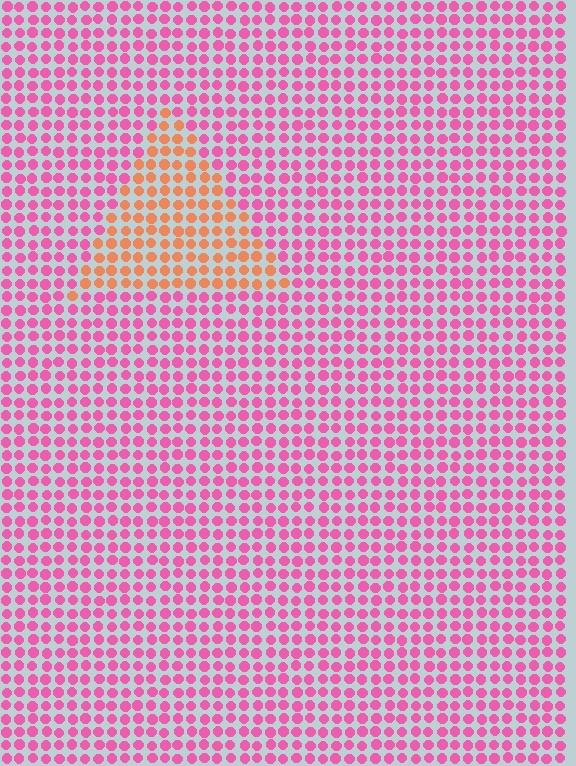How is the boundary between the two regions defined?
The boundary is defined purely by a slight shift in hue (about 52 degrees). Spacing, size, and orientation are identical on both sides.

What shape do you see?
I see a triangle.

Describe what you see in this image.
The image is filled with small pink elements in a uniform arrangement. A triangle-shaped region is visible where the elements are tinted to a slightly different hue, forming a subtle color boundary.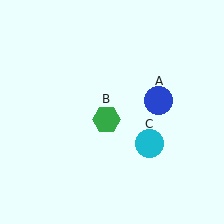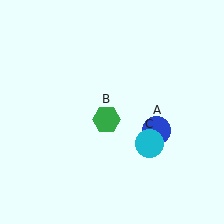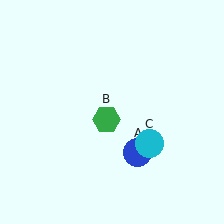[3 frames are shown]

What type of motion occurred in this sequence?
The blue circle (object A) rotated clockwise around the center of the scene.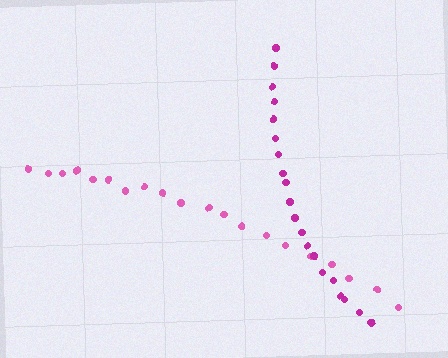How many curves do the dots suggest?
There are 2 distinct paths.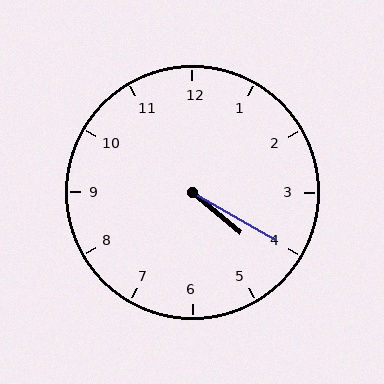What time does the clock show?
4:20.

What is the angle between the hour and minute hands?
Approximately 10 degrees.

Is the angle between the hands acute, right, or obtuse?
It is acute.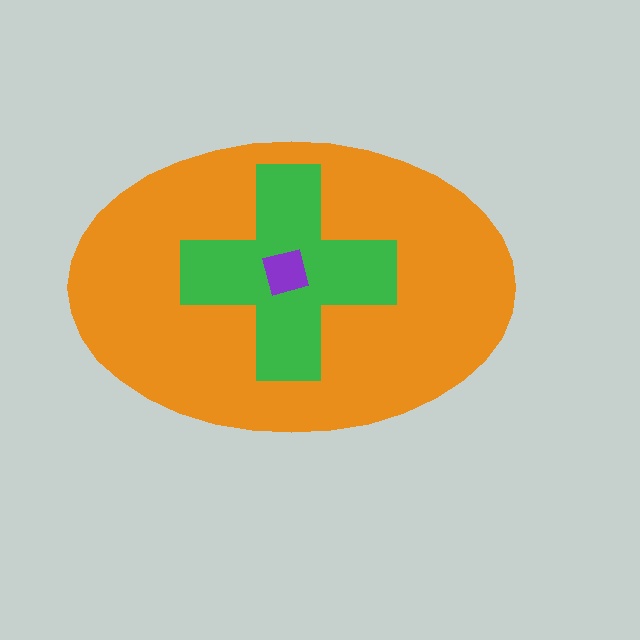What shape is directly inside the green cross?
The purple square.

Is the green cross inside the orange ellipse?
Yes.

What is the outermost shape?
The orange ellipse.